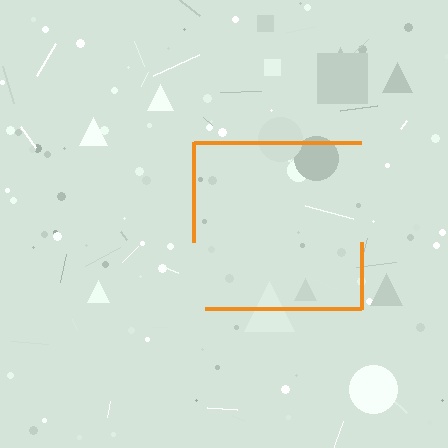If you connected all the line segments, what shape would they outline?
They would outline a square.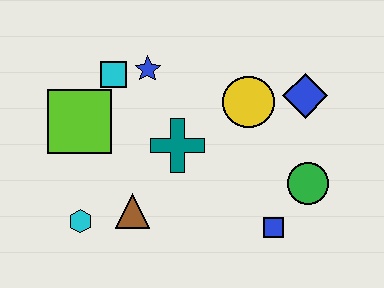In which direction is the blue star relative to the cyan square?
The blue star is to the right of the cyan square.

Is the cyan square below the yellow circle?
No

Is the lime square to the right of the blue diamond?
No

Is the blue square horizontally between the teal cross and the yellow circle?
No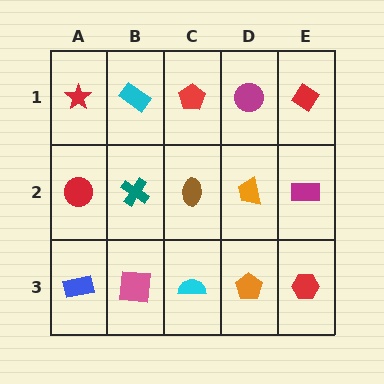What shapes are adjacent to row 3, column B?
A teal cross (row 2, column B), a blue rectangle (row 3, column A), a cyan semicircle (row 3, column C).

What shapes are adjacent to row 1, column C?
A brown ellipse (row 2, column C), a cyan rectangle (row 1, column B), a magenta circle (row 1, column D).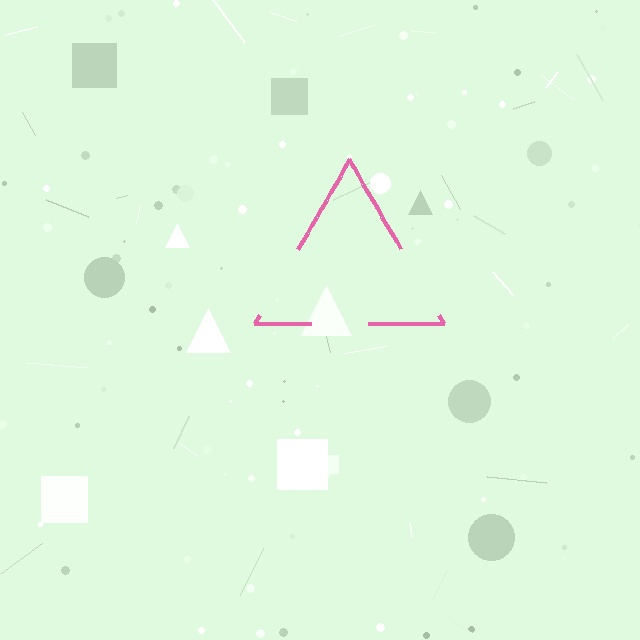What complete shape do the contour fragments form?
The contour fragments form a triangle.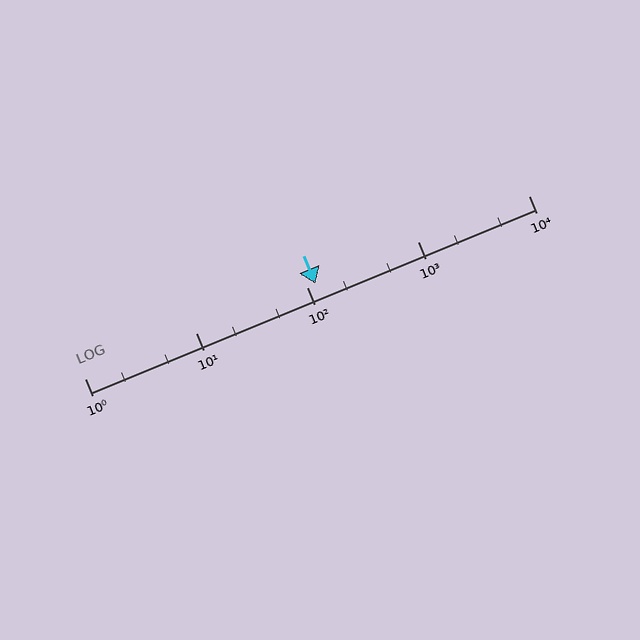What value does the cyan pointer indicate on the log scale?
The pointer indicates approximately 120.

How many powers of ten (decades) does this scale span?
The scale spans 4 decades, from 1 to 10000.